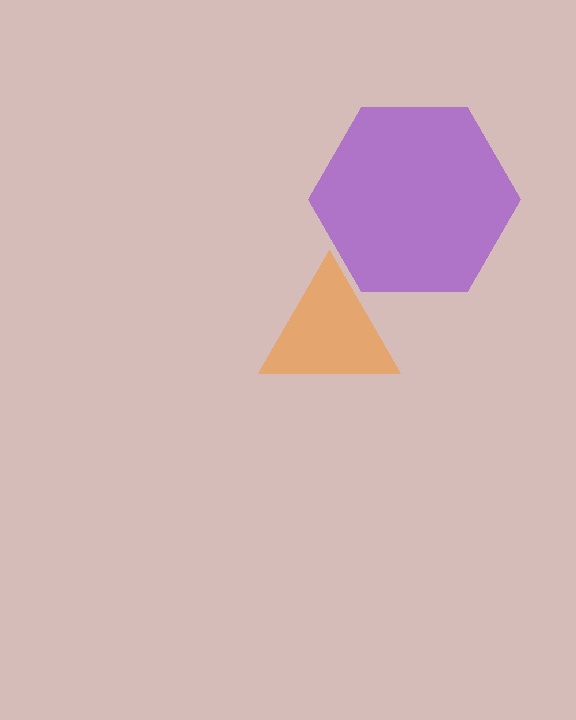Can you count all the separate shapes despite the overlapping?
Yes, there are 2 separate shapes.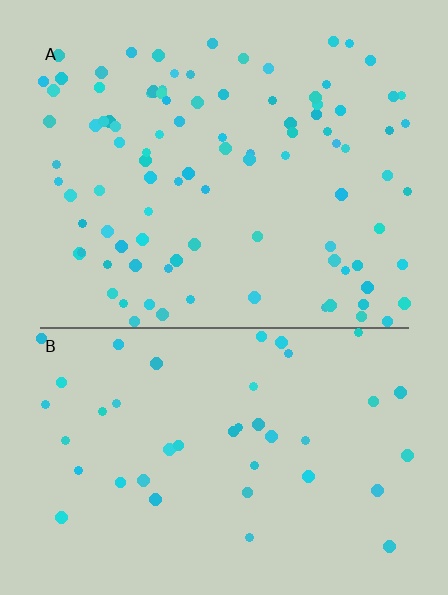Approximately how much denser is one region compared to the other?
Approximately 2.3× — region A over region B.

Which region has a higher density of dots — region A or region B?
A (the top).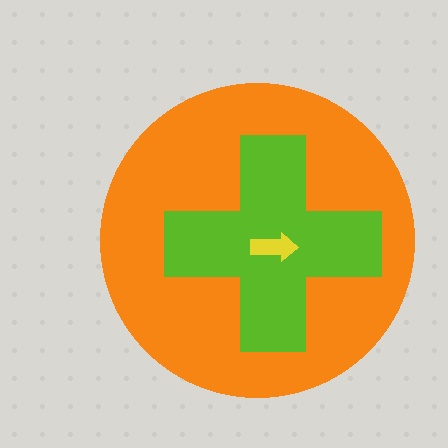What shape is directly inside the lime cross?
The yellow arrow.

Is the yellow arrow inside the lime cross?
Yes.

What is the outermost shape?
The orange circle.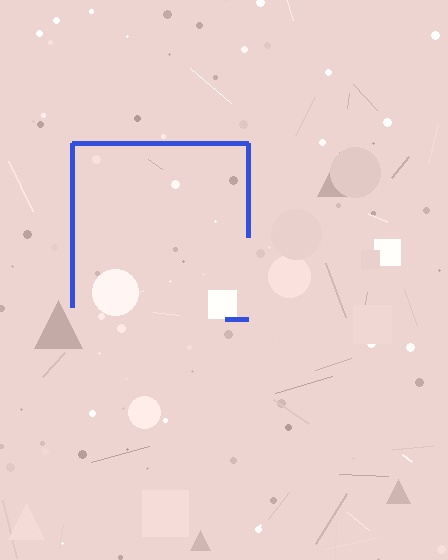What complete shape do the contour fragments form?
The contour fragments form a square.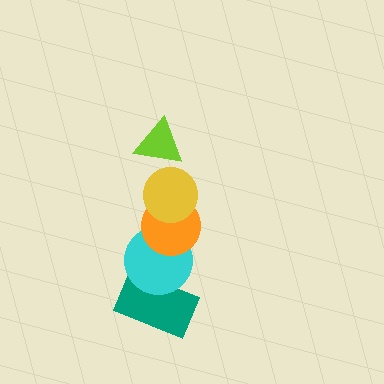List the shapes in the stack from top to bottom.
From top to bottom: the lime triangle, the yellow circle, the orange circle, the cyan circle, the teal rectangle.